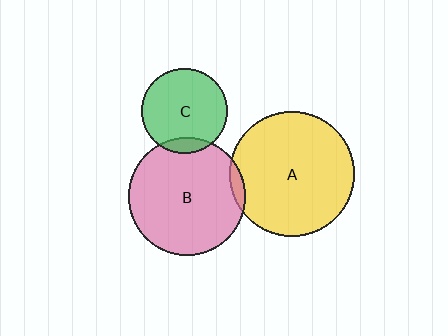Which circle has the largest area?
Circle A (yellow).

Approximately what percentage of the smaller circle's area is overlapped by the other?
Approximately 10%.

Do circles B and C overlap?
Yes.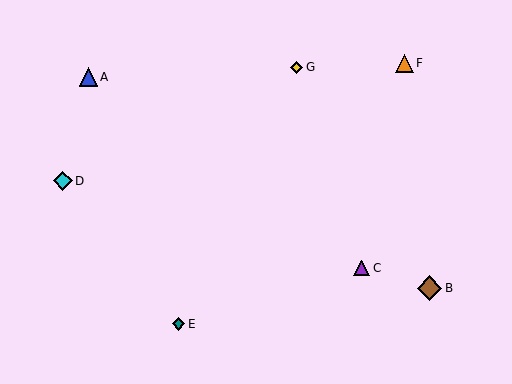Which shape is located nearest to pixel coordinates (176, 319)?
The teal diamond (labeled E) at (178, 324) is nearest to that location.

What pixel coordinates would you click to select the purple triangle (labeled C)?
Click at (362, 268) to select the purple triangle C.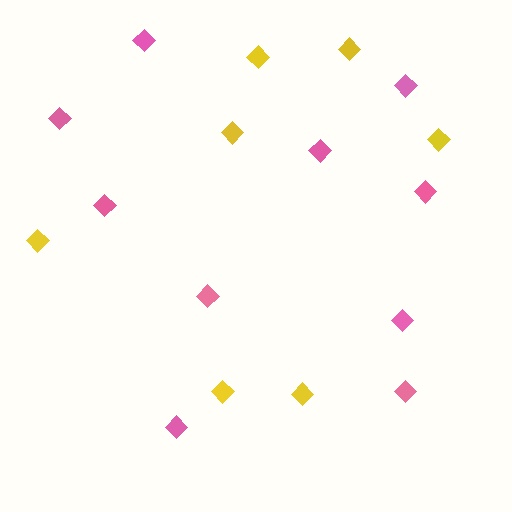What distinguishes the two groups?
There are 2 groups: one group of yellow diamonds (7) and one group of pink diamonds (10).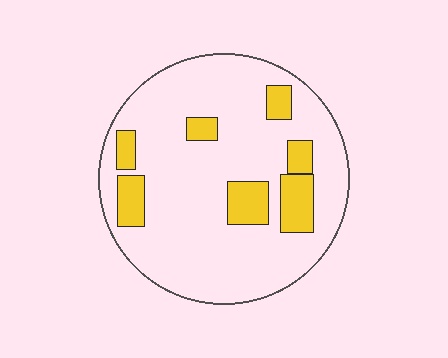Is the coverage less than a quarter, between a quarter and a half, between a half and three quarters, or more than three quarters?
Less than a quarter.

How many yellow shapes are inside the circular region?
7.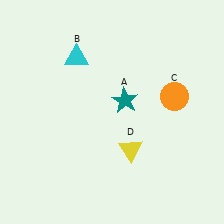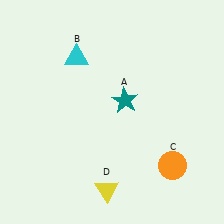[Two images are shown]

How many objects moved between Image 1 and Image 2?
2 objects moved between the two images.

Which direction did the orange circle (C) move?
The orange circle (C) moved down.